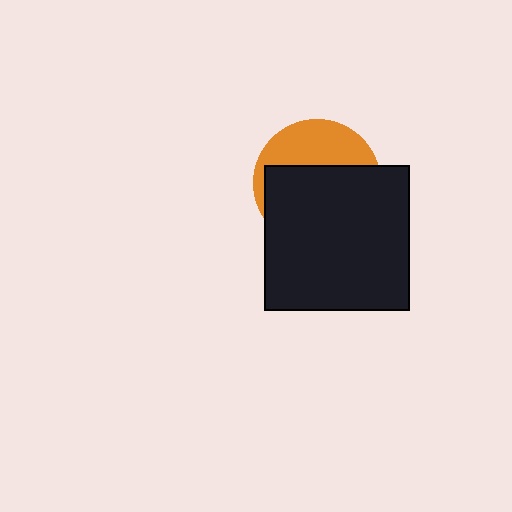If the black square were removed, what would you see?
You would see the complete orange circle.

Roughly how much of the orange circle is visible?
A small part of it is visible (roughly 36%).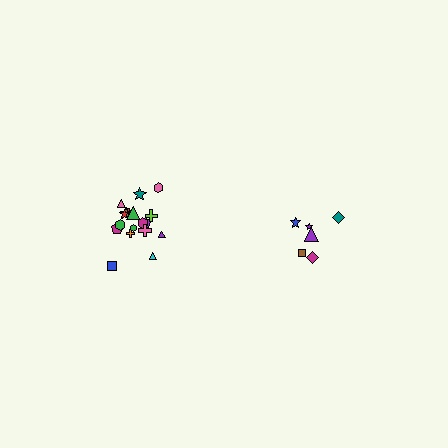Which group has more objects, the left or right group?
The left group.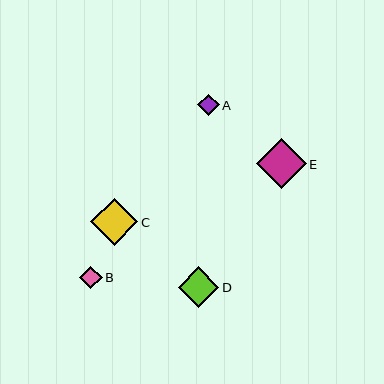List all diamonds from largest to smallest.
From largest to smallest: E, C, D, B, A.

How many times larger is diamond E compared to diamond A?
Diamond E is approximately 2.3 times the size of diamond A.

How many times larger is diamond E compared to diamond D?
Diamond E is approximately 1.2 times the size of diamond D.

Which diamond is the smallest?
Diamond A is the smallest with a size of approximately 22 pixels.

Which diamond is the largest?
Diamond E is the largest with a size of approximately 50 pixels.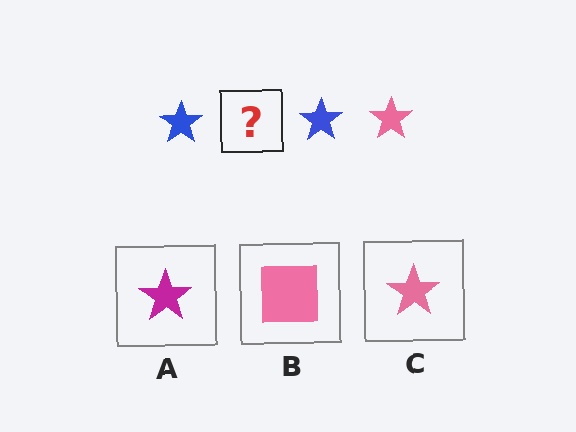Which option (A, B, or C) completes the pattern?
C.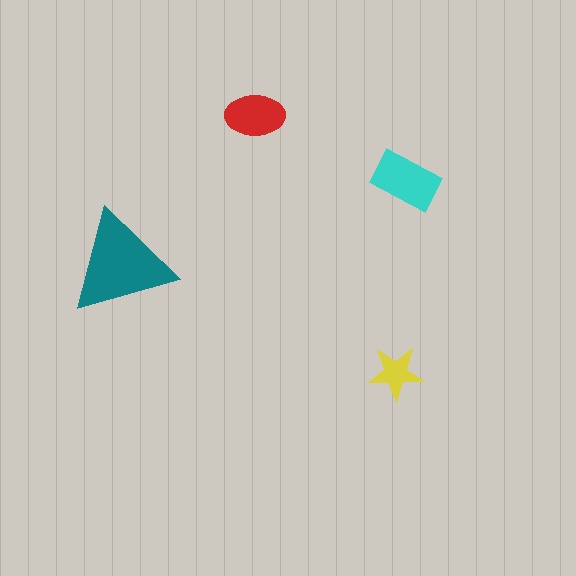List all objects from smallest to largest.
The yellow star, the red ellipse, the cyan rectangle, the teal triangle.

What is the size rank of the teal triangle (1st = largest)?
1st.